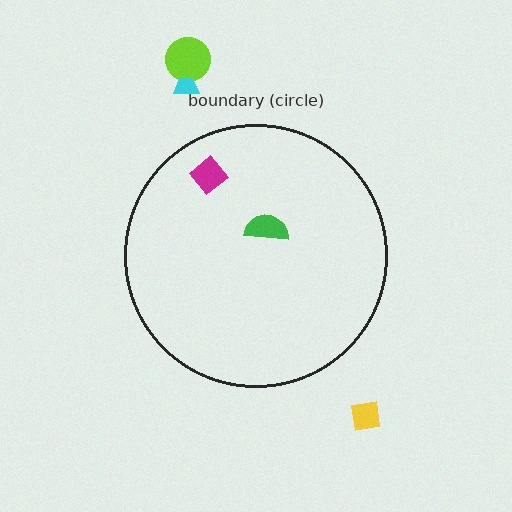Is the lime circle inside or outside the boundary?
Outside.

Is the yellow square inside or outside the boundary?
Outside.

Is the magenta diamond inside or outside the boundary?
Inside.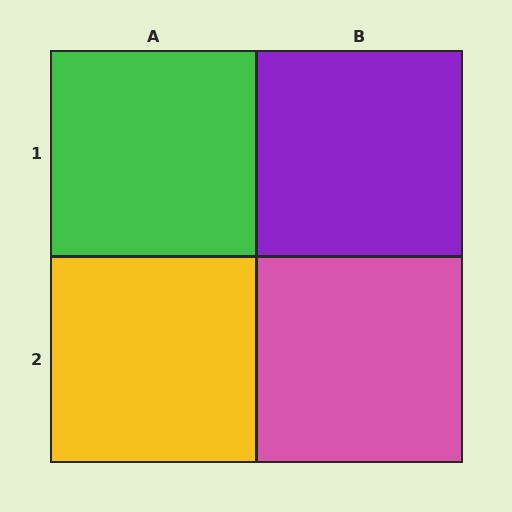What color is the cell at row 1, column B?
Purple.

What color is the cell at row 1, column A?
Green.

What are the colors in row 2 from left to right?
Yellow, pink.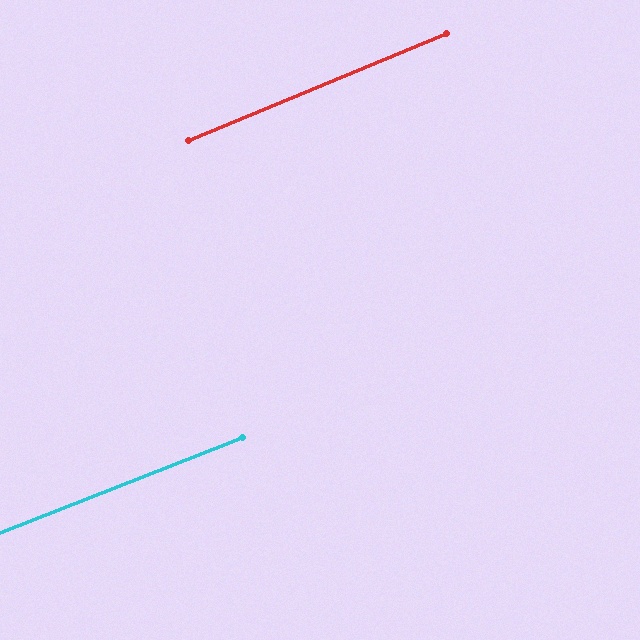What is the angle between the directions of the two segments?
Approximately 1 degree.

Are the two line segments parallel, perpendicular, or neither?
Parallel — their directions differ by only 1.2°.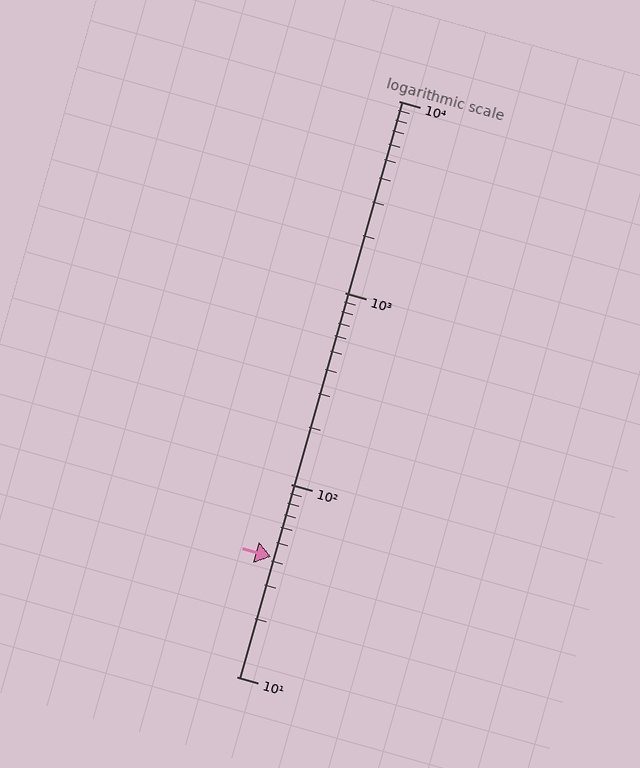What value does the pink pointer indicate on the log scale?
The pointer indicates approximately 42.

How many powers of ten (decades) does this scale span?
The scale spans 3 decades, from 10 to 10000.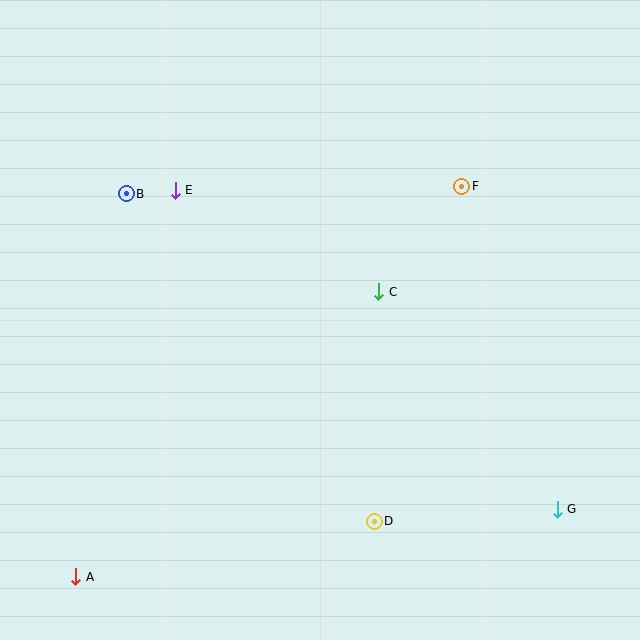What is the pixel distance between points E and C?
The distance between E and C is 227 pixels.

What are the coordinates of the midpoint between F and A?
The midpoint between F and A is at (269, 382).